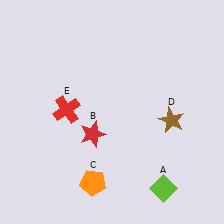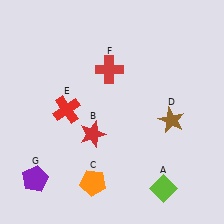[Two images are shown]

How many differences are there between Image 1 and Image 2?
There are 2 differences between the two images.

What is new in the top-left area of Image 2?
A red cross (F) was added in the top-left area of Image 2.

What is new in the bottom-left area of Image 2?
A purple pentagon (G) was added in the bottom-left area of Image 2.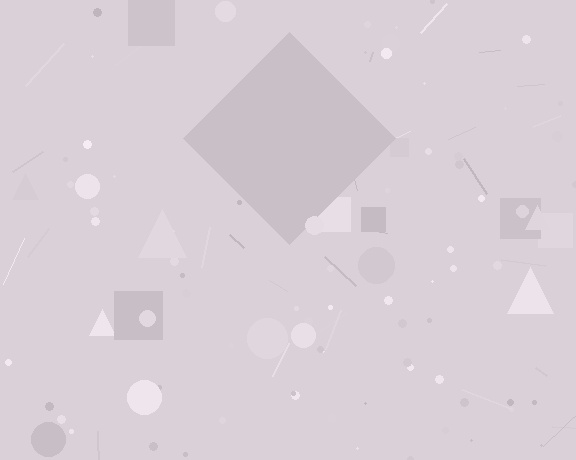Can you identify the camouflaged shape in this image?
The camouflaged shape is a diamond.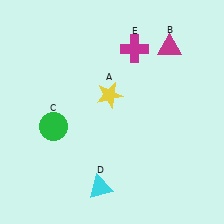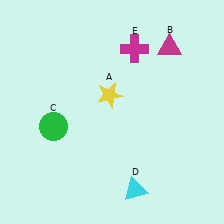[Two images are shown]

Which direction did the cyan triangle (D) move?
The cyan triangle (D) moved right.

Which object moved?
The cyan triangle (D) moved right.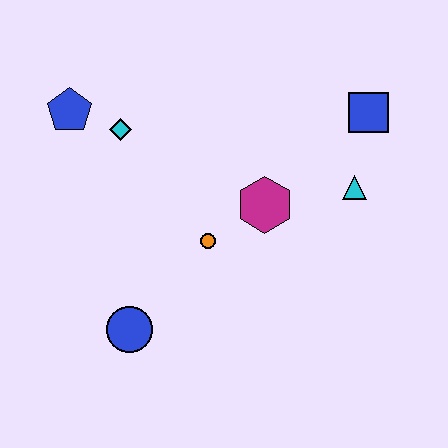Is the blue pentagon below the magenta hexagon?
No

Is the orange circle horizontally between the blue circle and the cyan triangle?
Yes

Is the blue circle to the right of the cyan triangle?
No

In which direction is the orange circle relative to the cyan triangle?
The orange circle is to the left of the cyan triangle.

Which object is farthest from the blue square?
The blue circle is farthest from the blue square.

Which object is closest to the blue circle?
The orange circle is closest to the blue circle.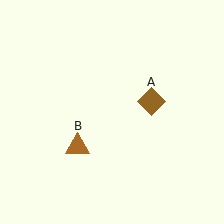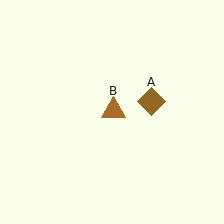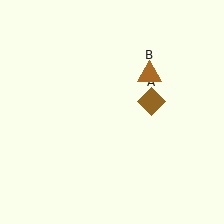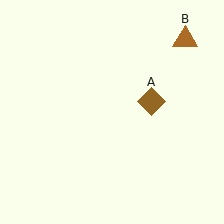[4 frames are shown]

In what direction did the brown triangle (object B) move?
The brown triangle (object B) moved up and to the right.